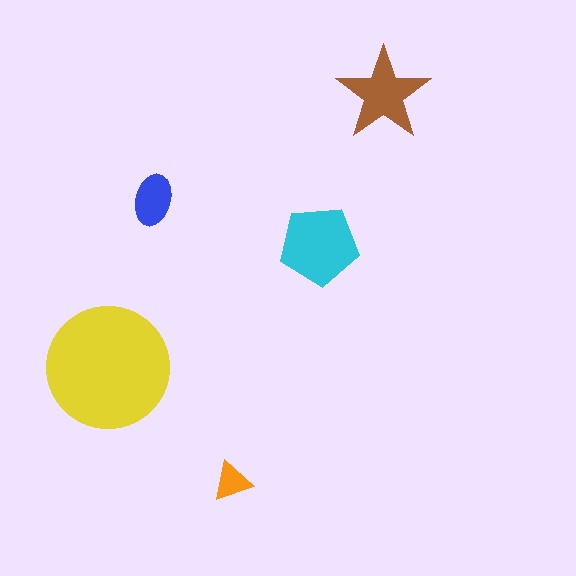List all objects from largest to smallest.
The yellow circle, the cyan pentagon, the brown star, the blue ellipse, the orange triangle.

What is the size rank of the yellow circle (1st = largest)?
1st.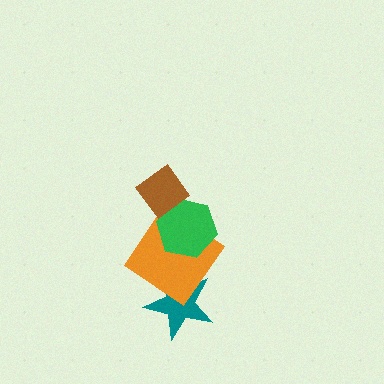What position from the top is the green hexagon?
The green hexagon is 2nd from the top.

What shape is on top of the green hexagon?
The brown diamond is on top of the green hexagon.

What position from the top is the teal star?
The teal star is 4th from the top.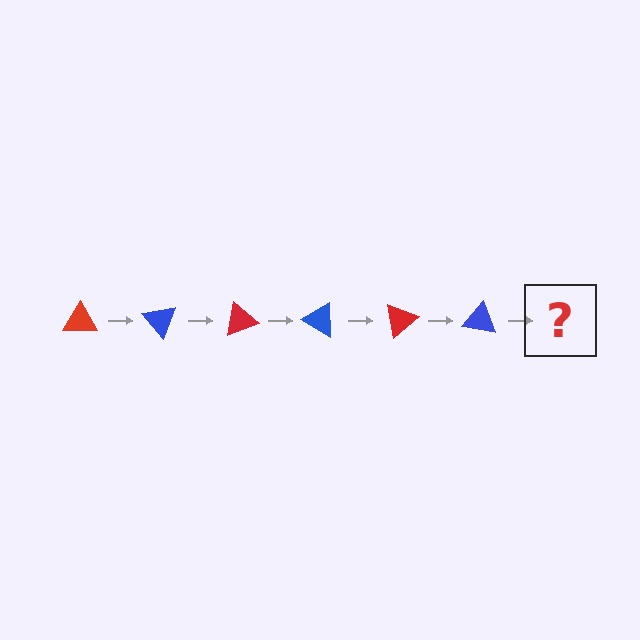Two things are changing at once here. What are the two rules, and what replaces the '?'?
The two rules are that it rotates 50 degrees each step and the color cycles through red and blue. The '?' should be a red triangle, rotated 300 degrees from the start.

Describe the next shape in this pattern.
It should be a red triangle, rotated 300 degrees from the start.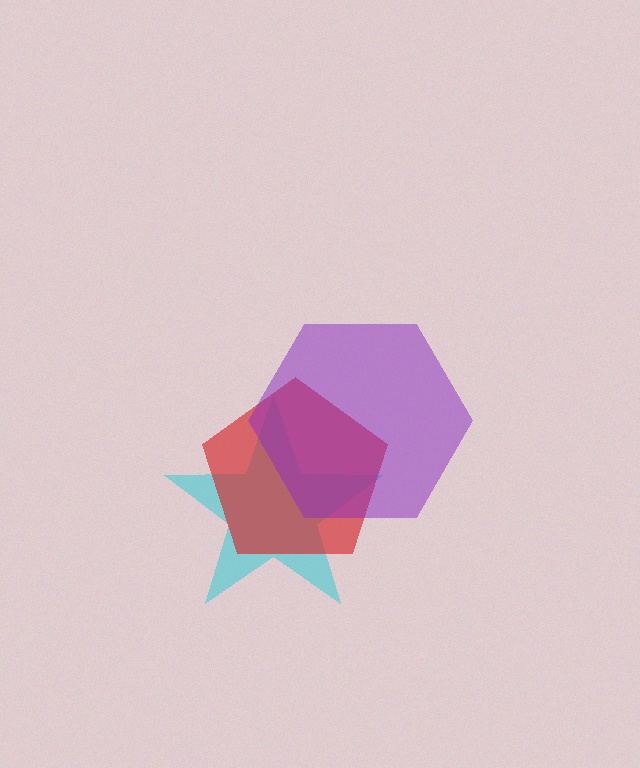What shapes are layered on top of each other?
The layered shapes are: a cyan star, a red pentagon, a purple hexagon.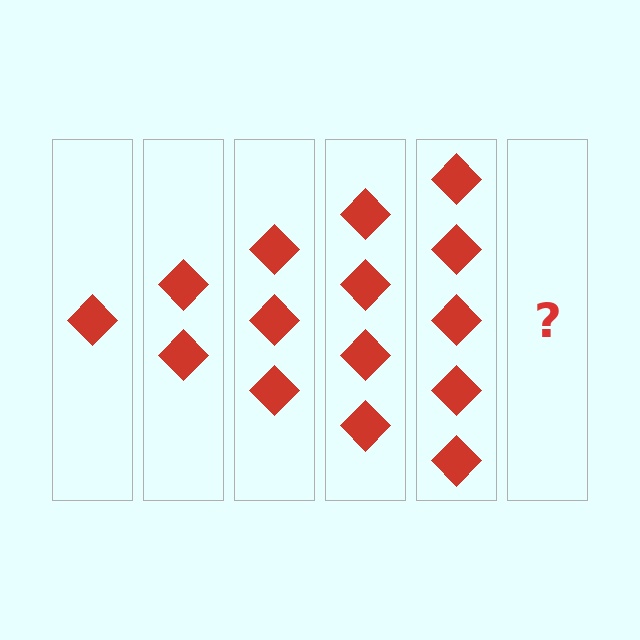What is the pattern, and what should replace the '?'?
The pattern is that each step adds one more diamond. The '?' should be 6 diamonds.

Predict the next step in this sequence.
The next step is 6 diamonds.